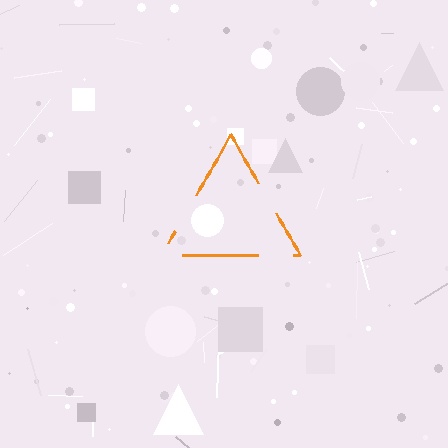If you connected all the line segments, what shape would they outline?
They would outline a triangle.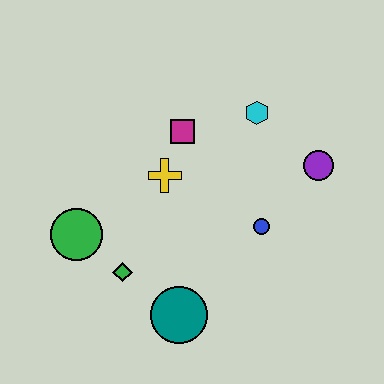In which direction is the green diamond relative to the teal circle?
The green diamond is to the left of the teal circle.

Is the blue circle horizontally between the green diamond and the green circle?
No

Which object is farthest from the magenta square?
The teal circle is farthest from the magenta square.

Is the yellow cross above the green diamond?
Yes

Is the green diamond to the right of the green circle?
Yes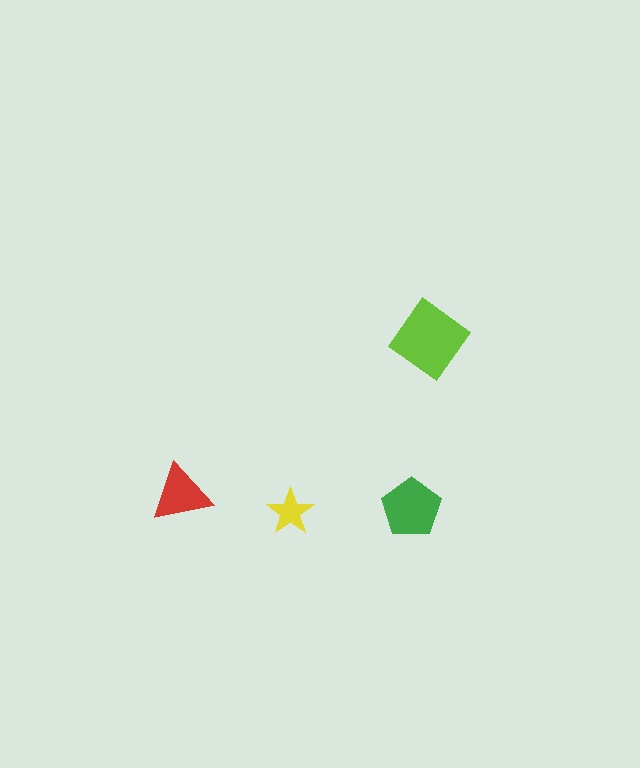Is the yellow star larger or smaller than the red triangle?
Smaller.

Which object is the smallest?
The yellow star.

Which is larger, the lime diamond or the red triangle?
The lime diamond.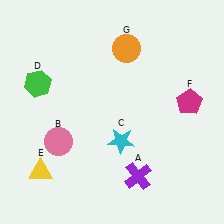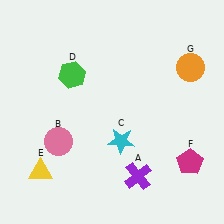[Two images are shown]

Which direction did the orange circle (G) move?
The orange circle (G) moved right.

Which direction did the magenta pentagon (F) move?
The magenta pentagon (F) moved down.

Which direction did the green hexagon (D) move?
The green hexagon (D) moved right.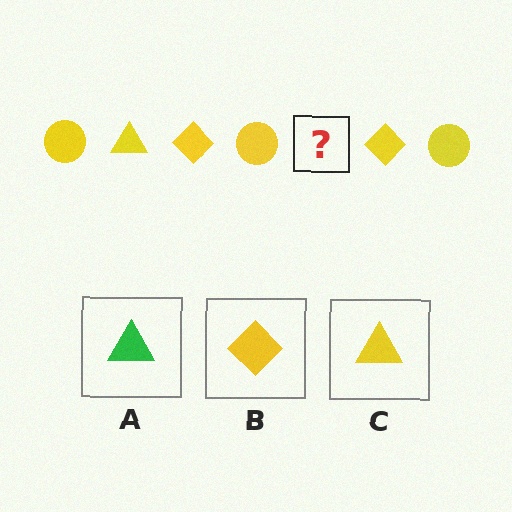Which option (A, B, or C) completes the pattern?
C.